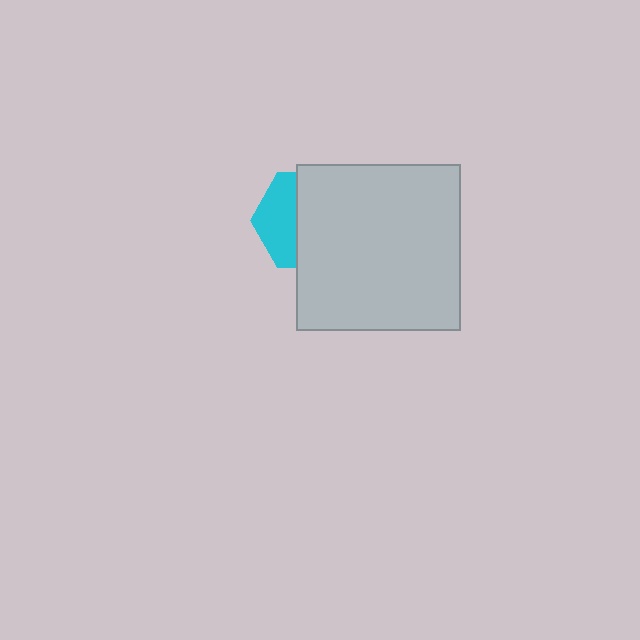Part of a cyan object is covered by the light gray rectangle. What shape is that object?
It is a hexagon.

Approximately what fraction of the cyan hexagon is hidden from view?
Roughly 62% of the cyan hexagon is hidden behind the light gray rectangle.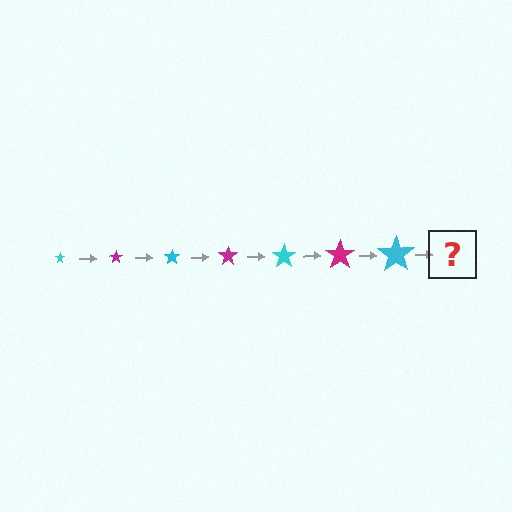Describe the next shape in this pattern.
It should be a magenta star, larger than the previous one.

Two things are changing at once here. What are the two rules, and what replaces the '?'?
The two rules are that the star grows larger each step and the color cycles through cyan and magenta. The '?' should be a magenta star, larger than the previous one.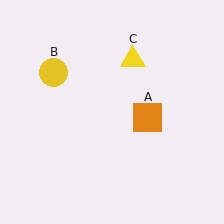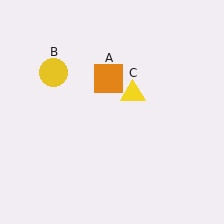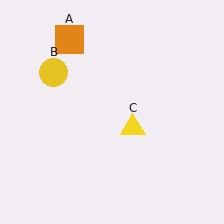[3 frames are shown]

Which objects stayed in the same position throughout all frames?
Yellow circle (object B) remained stationary.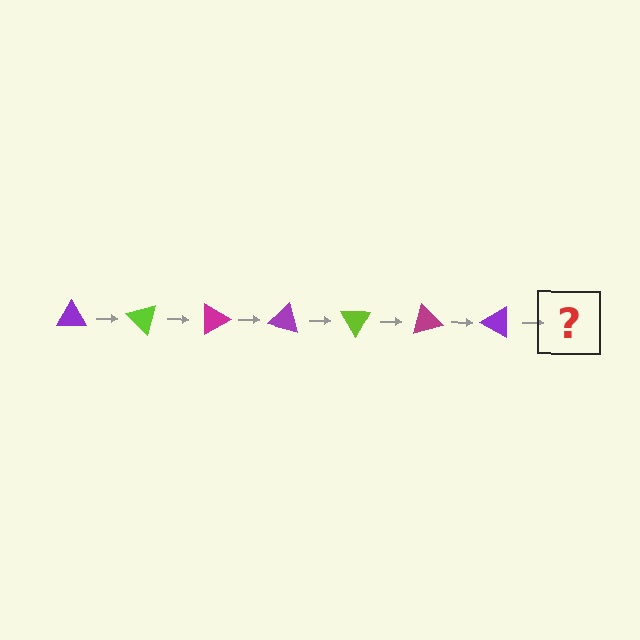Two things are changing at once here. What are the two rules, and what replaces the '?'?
The two rules are that it rotates 45 degrees each step and the color cycles through purple, lime, and magenta. The '?' should be a lime triangle, rotated 315 degrees from the start.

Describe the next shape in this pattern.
It should be a lime triangle, rotated 315 degrees from the start.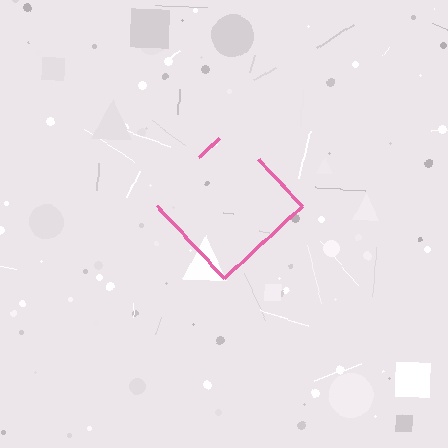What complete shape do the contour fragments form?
The contour fragments form a diamond.